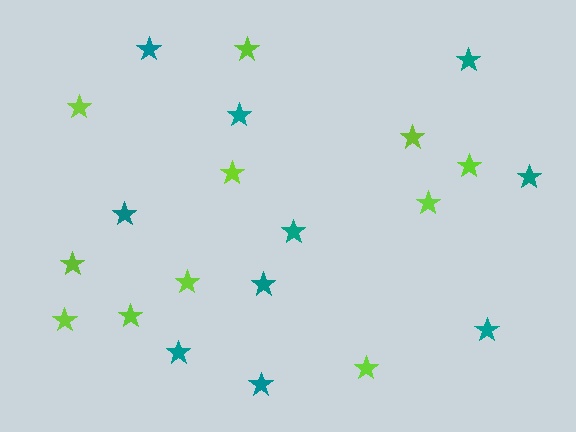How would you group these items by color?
There are 2 groups: one group of teal stars (10) and one group of lime stars (11).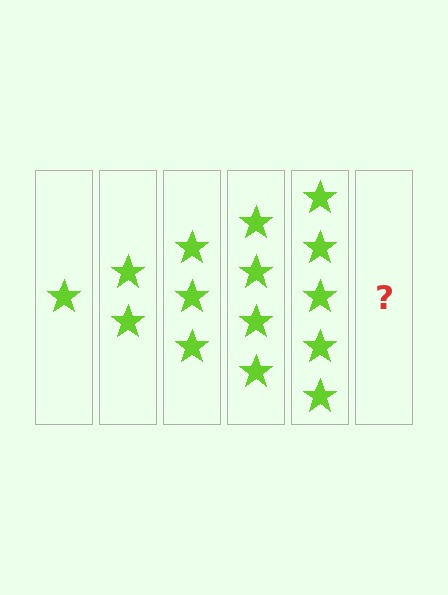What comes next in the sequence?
The next element should be 6 stars.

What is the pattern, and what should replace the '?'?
The pattern is that each step adds one more star. The '?' should be 6 stars.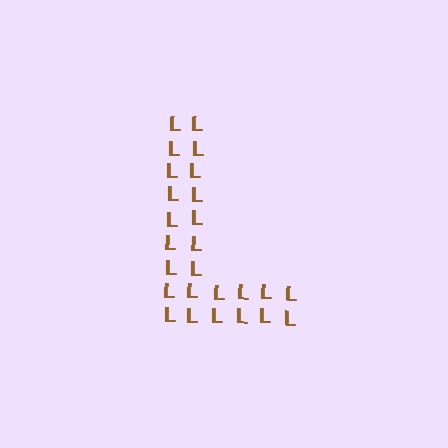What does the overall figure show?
The overall figure shows the letter L.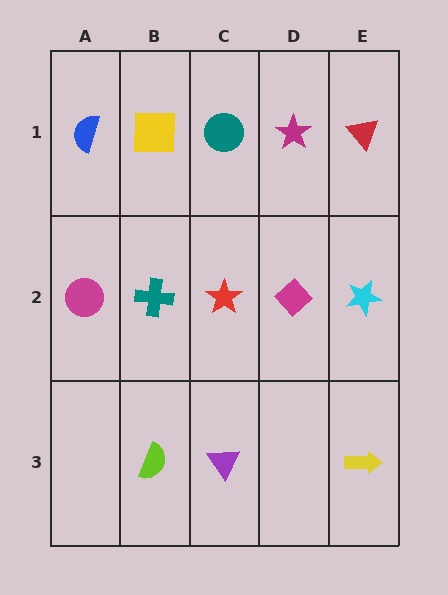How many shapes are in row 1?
5 shapes.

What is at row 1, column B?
A yellow square.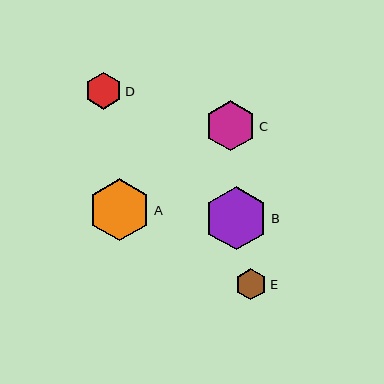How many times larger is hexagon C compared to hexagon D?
Hexagon C is approximately 1.4 times the size of hexagon D.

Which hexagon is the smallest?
Hexagon E is the smallest with a size of approximately 31 pixels.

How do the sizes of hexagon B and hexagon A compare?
Hexagon B and hexagon A are approximately the same size.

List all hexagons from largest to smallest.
From largest to smallest: B, A, C, D, E.